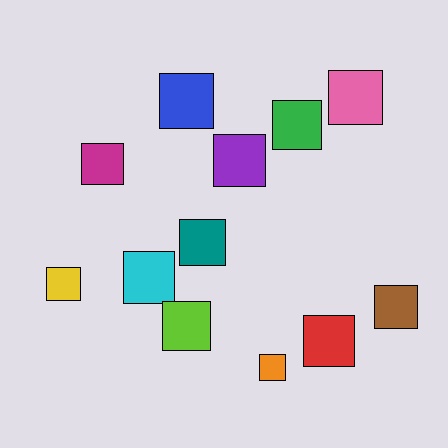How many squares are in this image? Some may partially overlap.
There are 12 squares.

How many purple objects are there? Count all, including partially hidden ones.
There is 1 purple object.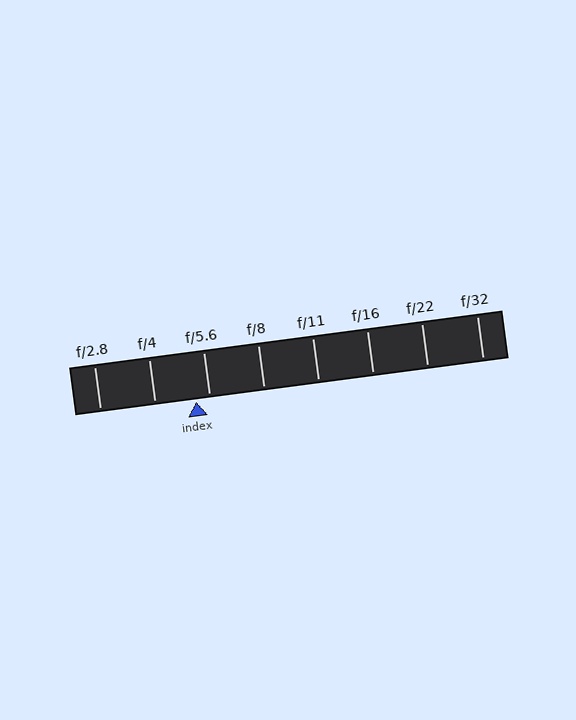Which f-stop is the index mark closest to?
The index mark is closest to f/5.6.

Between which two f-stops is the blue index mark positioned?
The index mark is between f/4 and f/5.6.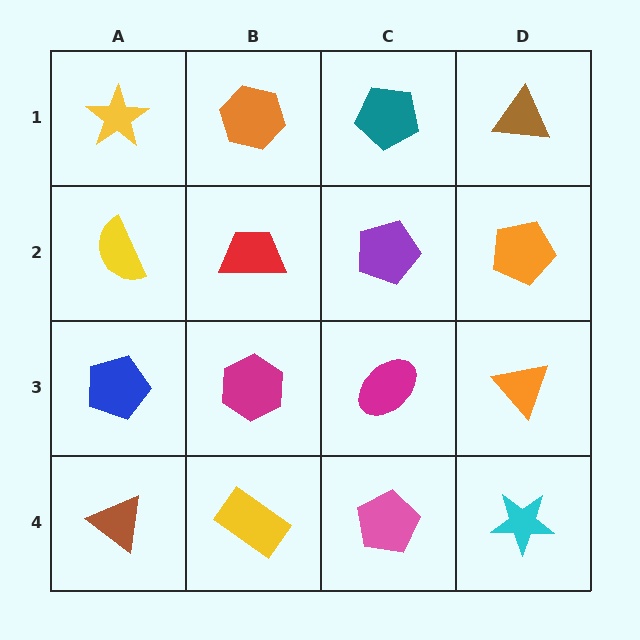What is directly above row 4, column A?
A blue pentagon.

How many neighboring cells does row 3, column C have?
4.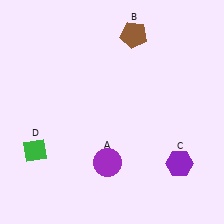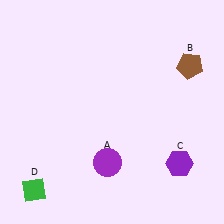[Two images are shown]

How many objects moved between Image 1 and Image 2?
2 objects moved between the two images.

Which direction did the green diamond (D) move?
The green diamond (D) moved down.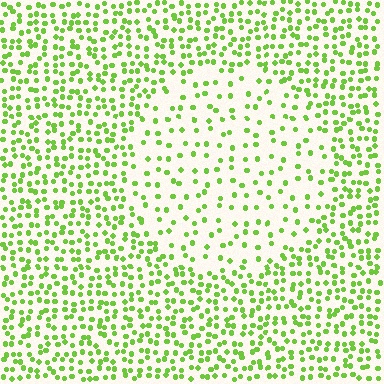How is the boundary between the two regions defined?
The boundary is defined by a change in element density (approximately 2.2x ratio). All elements are the same color, size, and shape.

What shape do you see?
I see a circle.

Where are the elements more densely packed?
The elements are more densely packed outside the circle boundary.